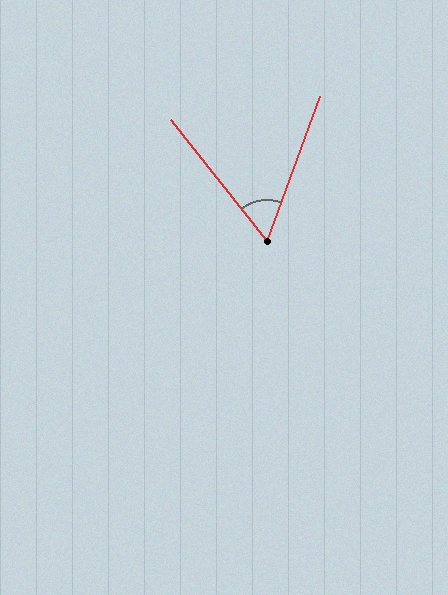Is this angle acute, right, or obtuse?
It is acute.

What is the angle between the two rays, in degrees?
Approximately 59 degrees.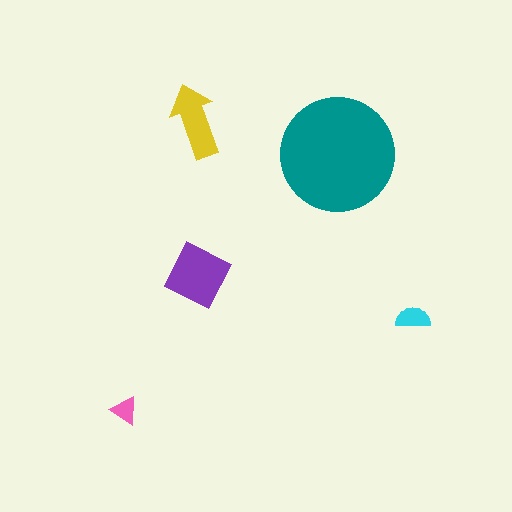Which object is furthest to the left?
The pink triangle is leftmost.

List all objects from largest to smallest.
The teal circle, the purple square, the yellow arrow, the cyan semicircle, the pink triangle.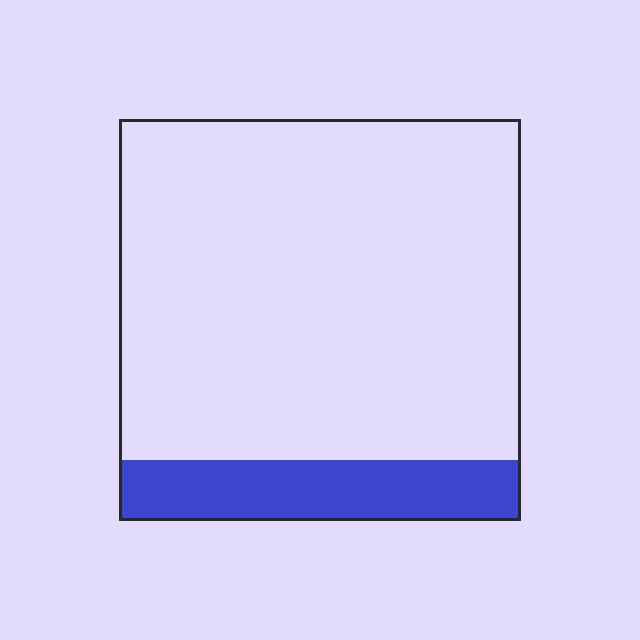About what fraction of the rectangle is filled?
About one sixth (1/6).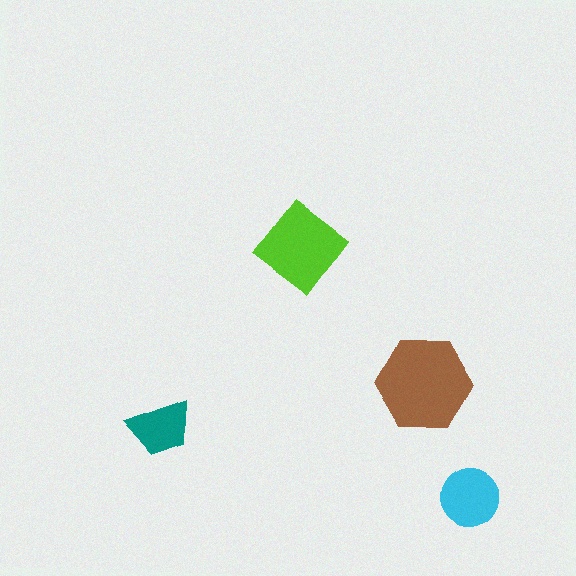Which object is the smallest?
The teal trapezoid.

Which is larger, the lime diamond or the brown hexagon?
The brown hexagon.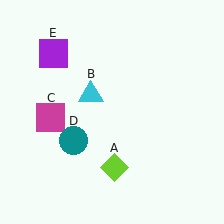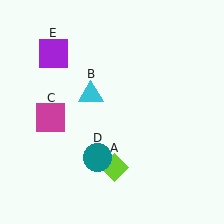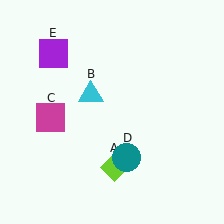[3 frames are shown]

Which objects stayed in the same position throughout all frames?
Lime diamond (object A) and cyan triangle (object B) and magenta square (object C) and purple square (object E) remained stationary.